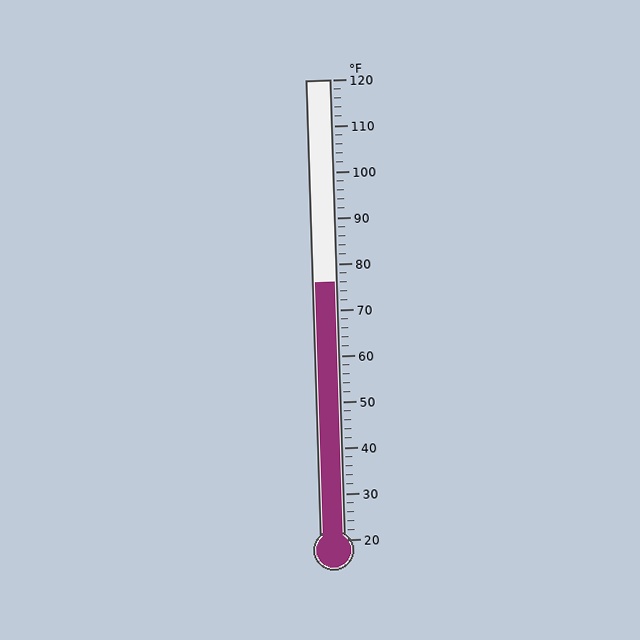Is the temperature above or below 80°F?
The temperature is below 80°F.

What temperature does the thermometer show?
The thermometer shows approximately 76°F.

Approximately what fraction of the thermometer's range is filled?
The thermometer is filled to approximately 55% of its range.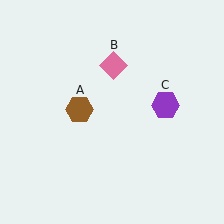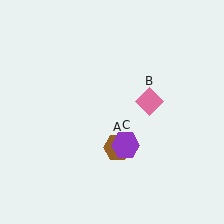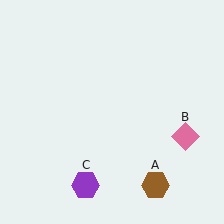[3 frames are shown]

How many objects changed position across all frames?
3 objects changed position: brown hexagon (object A), pink diamond (object B), purple hexagon (object C).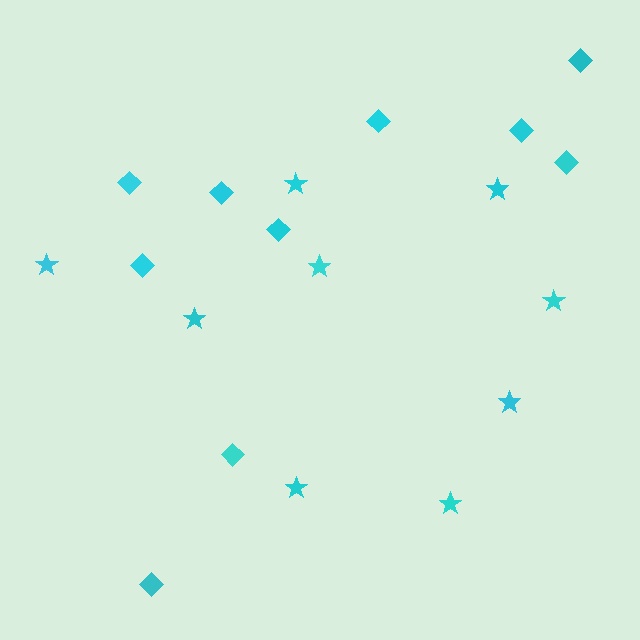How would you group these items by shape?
There are 2 groups: one group of diamonds (10) and one group of stars (9).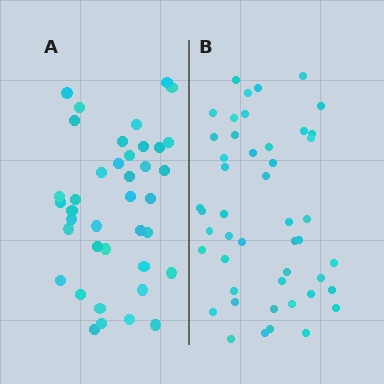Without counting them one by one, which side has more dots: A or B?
Region B (the right region) has more dots.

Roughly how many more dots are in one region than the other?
Region B has roughly 8 or so more dots than region A.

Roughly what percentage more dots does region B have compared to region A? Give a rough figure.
About 20% more.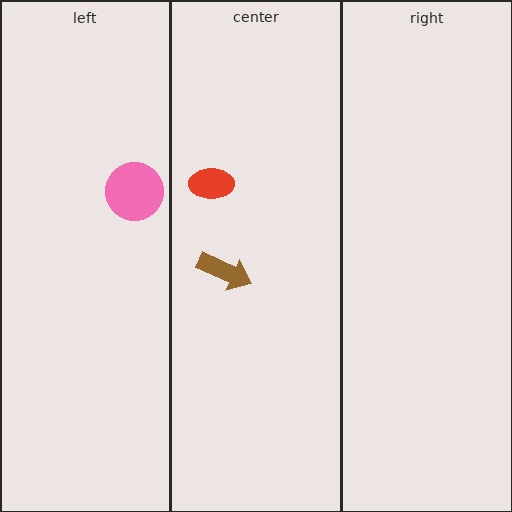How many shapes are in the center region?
2.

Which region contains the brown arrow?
The center region.